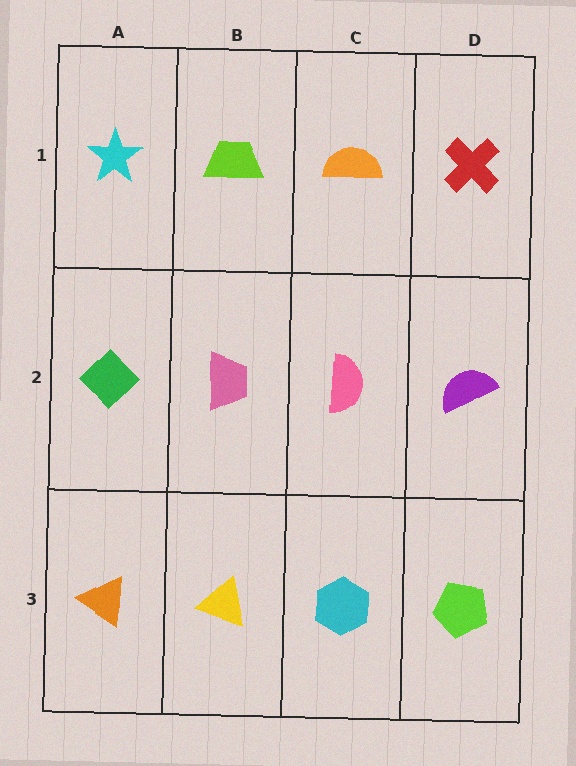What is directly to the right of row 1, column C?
A red cross.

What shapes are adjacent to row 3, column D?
A purple semicircle (row 2, column D), a cyan hexagon (row 3, column C).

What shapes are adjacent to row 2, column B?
A lime trapezoid (row 1, column B), a yellow triangle (row 3, column B), a green diamond (row 2, column A), a pink semicircle (row 2, column C).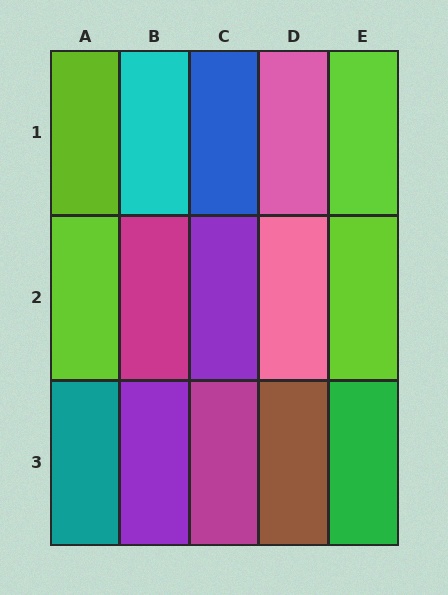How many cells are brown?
1 cell is brown.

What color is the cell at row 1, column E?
Lime.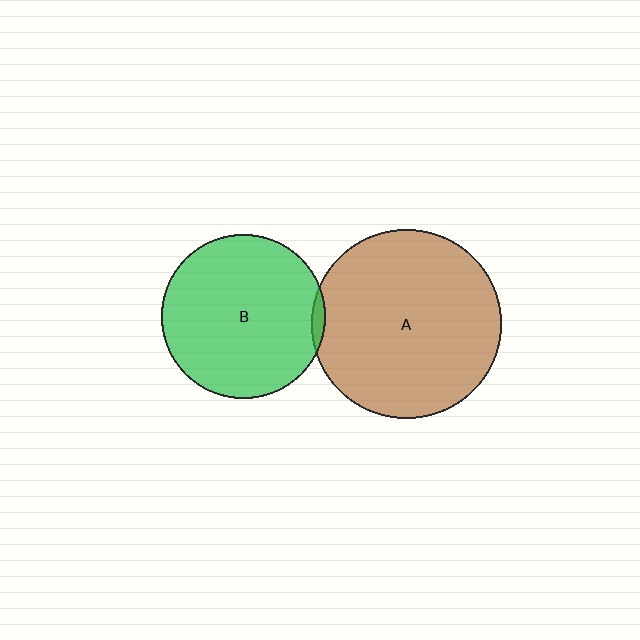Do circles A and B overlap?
Yes.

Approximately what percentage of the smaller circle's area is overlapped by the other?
Approximately 5%.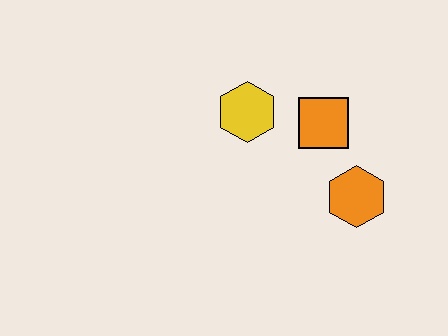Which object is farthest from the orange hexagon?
The yellow hexagon is farthest from the orange hexagon.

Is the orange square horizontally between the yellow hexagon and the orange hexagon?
Yes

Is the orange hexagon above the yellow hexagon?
No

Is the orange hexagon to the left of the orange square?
No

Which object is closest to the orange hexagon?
The orange square is closest to the orange hexagon.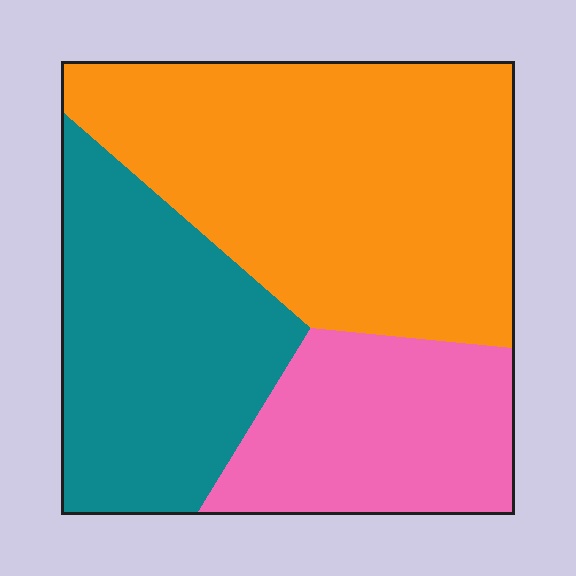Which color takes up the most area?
Orange, at roughly 45%.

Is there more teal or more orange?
Orange.